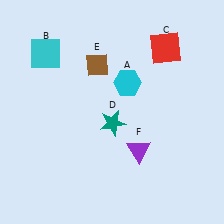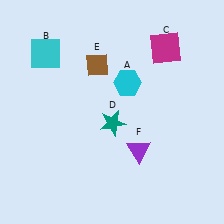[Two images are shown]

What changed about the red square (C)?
In Image 1, C is red. In Image 2, it changed to magenta.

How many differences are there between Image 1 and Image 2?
There is 1 difference between the two images.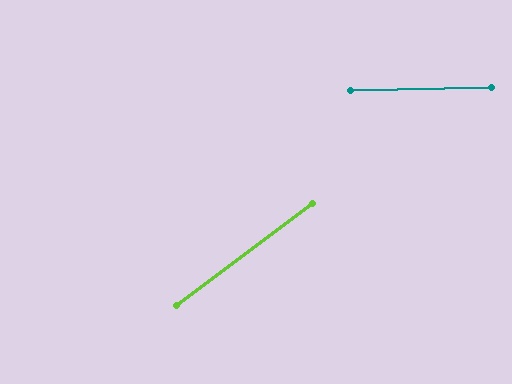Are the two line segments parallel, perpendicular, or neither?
Neither parallel nor perpendicular — they differ by about 36°.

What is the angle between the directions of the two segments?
Approximately 36 degrees.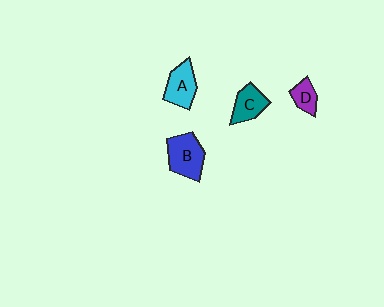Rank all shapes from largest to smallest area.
From largest to smallest: B (blue), A (cyan), C (teal), D (purple).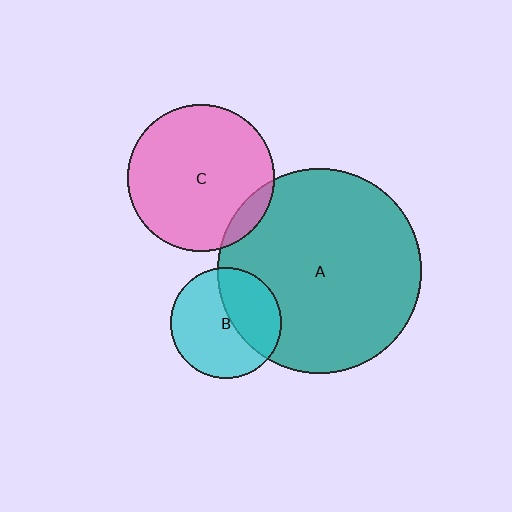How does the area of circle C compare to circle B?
Approximately 1.7 times.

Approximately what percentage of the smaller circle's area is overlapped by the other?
Approximately 10%.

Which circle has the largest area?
Circle A (teal).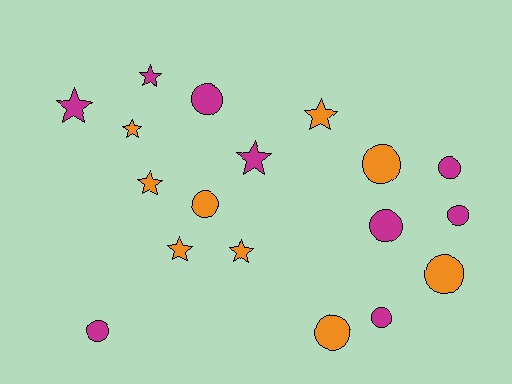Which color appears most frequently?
Orange, with 9 objects.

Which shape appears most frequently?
Circle, with 10 objects.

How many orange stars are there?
There are 5 orange stars.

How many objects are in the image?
There are 18 objects.